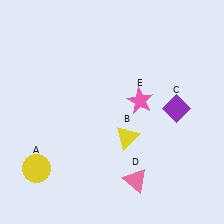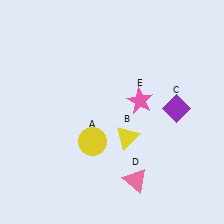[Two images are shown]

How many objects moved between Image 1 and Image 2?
1 object moved between the two images.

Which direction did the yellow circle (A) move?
The yellow circle (A) moved right.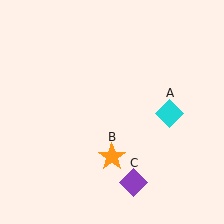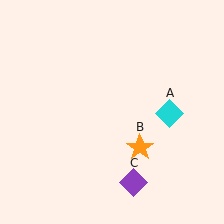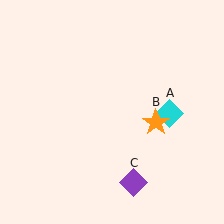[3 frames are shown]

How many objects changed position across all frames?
1 object changed position: orange star (object B).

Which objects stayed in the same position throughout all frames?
Cyan diamond (object A) and purple diamond (object C) remained stationary.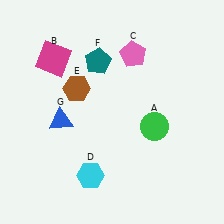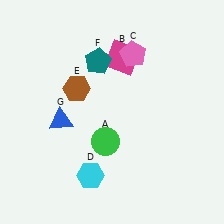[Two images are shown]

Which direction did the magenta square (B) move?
The magenta square (B) moved right.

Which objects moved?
The objects that moved are: the green circle (A), the magenta square (B).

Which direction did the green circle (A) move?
The green circle (A) moved left.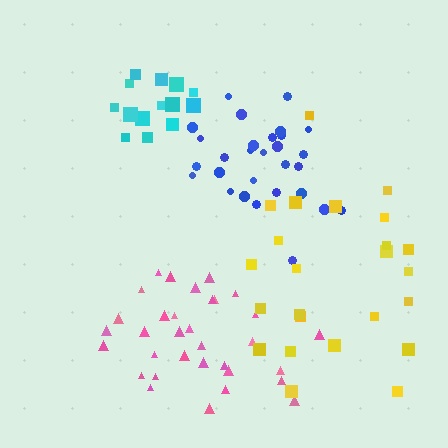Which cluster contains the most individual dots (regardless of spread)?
Pink (33).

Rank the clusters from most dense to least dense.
cyan, blue, pink, yellow.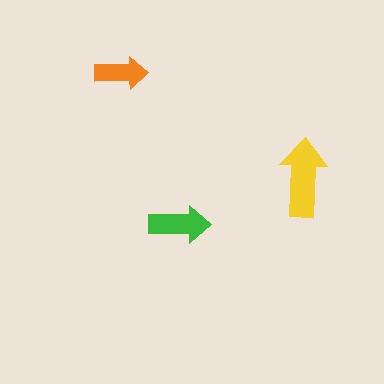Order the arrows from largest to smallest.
the yellow one, the green one, the orange one.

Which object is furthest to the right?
The yellow arrow is rightmost.